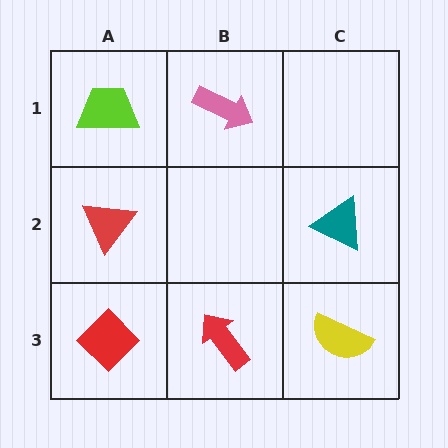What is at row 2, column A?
A red triangle.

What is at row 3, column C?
A yellow semicircle.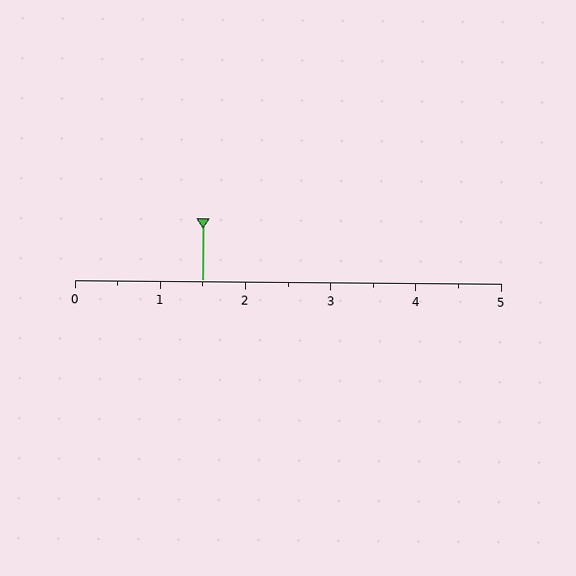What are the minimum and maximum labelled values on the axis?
The axis runs from 0 to 5.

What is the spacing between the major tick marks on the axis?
The major ticks are spaced 1 apart.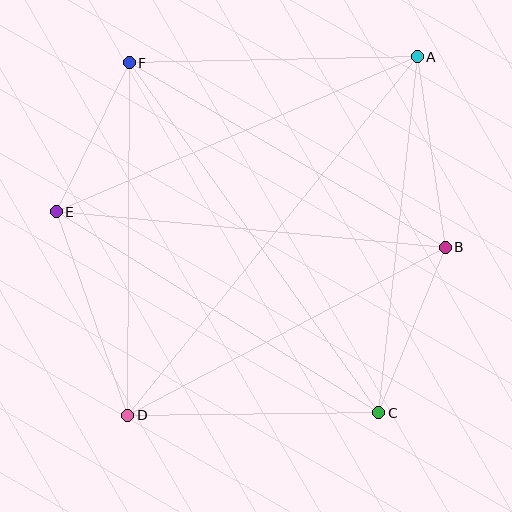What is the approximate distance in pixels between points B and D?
The distance between B and D is approximately 359 pixels.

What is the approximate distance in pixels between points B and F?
The distance between B and F is approximately 366 pixels.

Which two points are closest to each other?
Points E and F are closest to each other.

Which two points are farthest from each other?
Points A and D are farthest from each other.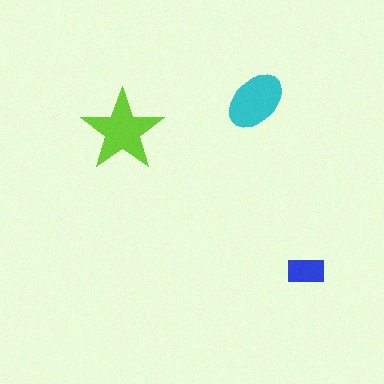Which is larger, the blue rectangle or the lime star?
The lime star.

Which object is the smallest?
The blue rectangle.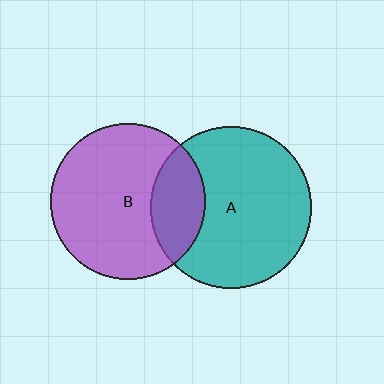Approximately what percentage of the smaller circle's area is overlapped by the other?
Approximately 25%.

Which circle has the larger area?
Circle A (teal).